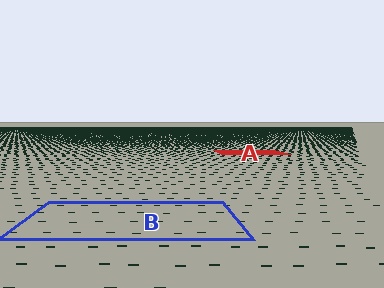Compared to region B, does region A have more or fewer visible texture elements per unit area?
Region A has more texture elements per unit area — they are packed more densely because it is farther away.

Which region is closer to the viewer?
Region B is closer. The texture elements there are larger and more spread out.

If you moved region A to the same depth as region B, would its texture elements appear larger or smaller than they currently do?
They would appear larger. At a closer depth, the same texture elements are projected at a bigger on-screen size.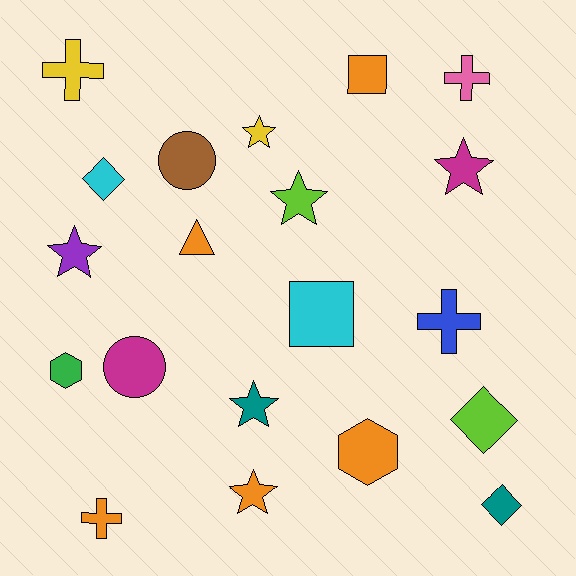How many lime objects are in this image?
There are 2 lime objects.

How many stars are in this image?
There are 6 stars.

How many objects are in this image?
There are 20 objects.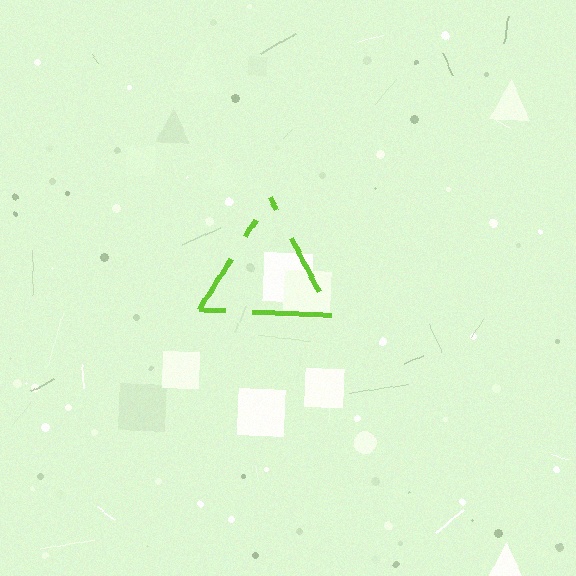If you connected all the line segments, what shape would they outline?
They would outline a triangle.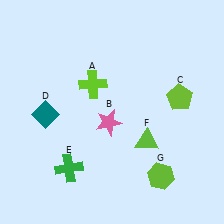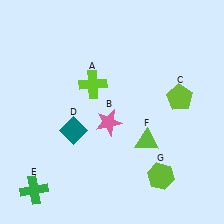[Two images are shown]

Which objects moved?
The objects that moved are: the teal diamond (D), the green cross (E).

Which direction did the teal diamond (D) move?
The teal diamond (D) moved right.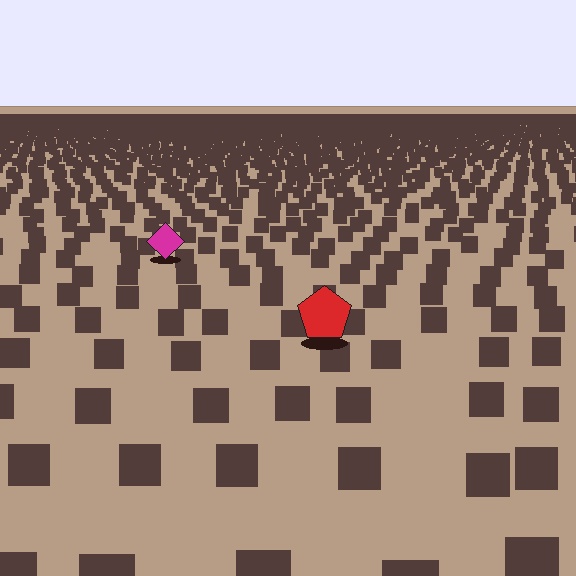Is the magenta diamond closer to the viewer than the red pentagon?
No. The red pentagon is closer — you can tell from the texture gradient: the ground texture is coarser near it.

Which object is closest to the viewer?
The red pentagon is closest. The texture marks near it are larger and more spread out.